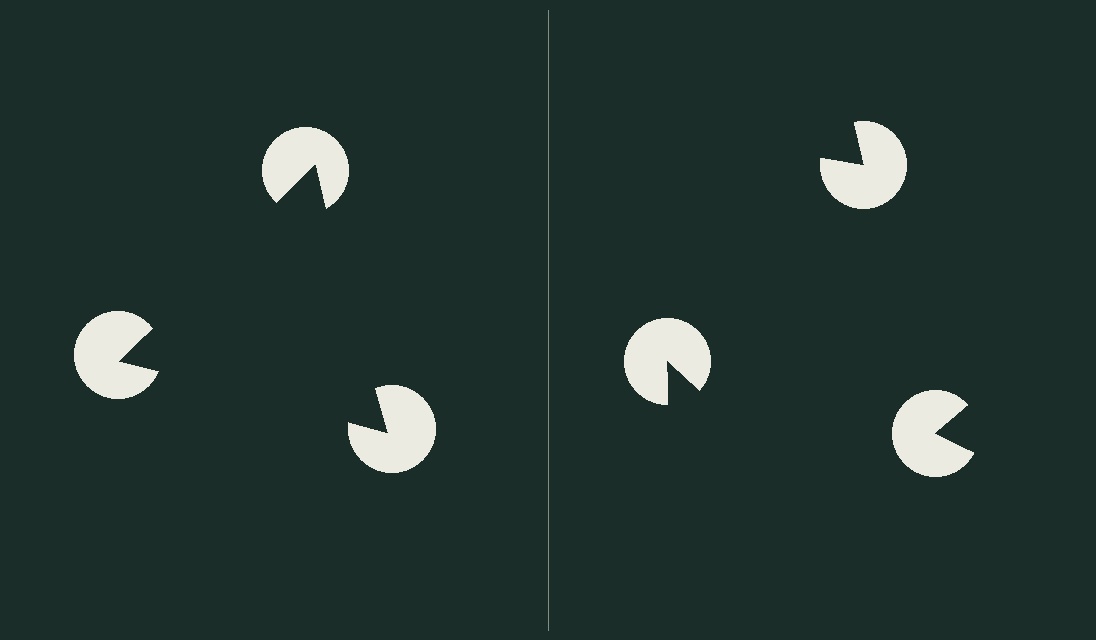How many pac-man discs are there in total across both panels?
6 — 3 on each side.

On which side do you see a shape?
An illusory triangle appears on the left side. On the right side the wedge cuts are rotated, so no coherent shape forms.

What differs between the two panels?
The pac-man discs are positioned identically on both sides; only the wedge orientations differ. On the left they align to a triangle; on the right they are misaligned.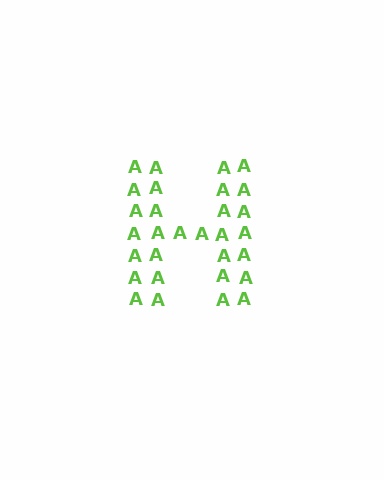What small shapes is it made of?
It is made of small letter A's.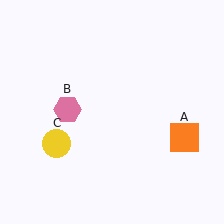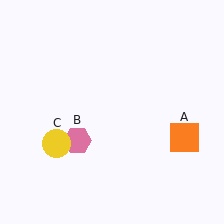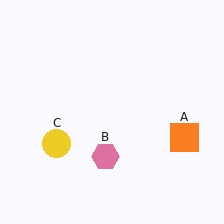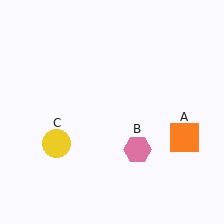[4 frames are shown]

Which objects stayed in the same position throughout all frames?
Orange square (object A) and yellow circle (object C) remained stationary.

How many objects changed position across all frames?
1 object changed position: pink hexagon (object B).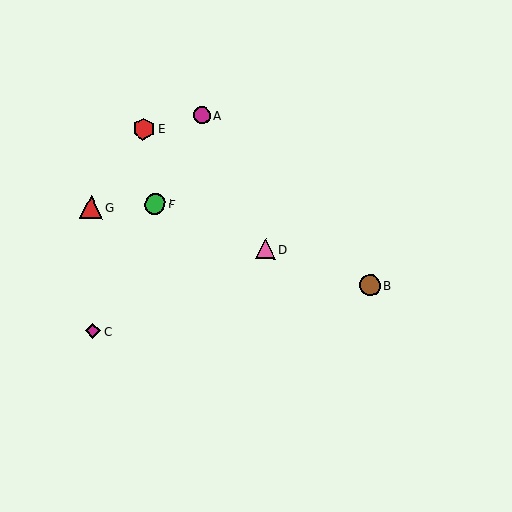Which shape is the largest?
The red triangle (labeled G) is the largest.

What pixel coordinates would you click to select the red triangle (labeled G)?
Click at (91, 208) to select the red triangle G.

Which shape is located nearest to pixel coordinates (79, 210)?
The red triangle (labeled G) at (91, 208) is nearest to that location.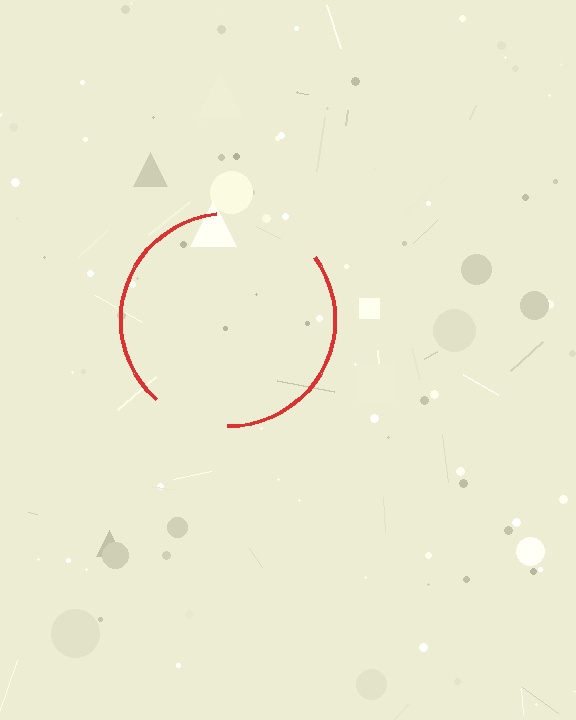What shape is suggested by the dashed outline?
The dashed outline suggests a circle.